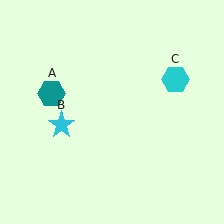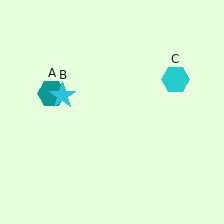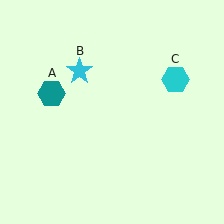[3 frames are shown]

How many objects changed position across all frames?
1 object changed position: cyan star (object B).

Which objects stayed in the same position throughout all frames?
Teal hexagon (object A) and cyan hexagon (object C) remained stationary.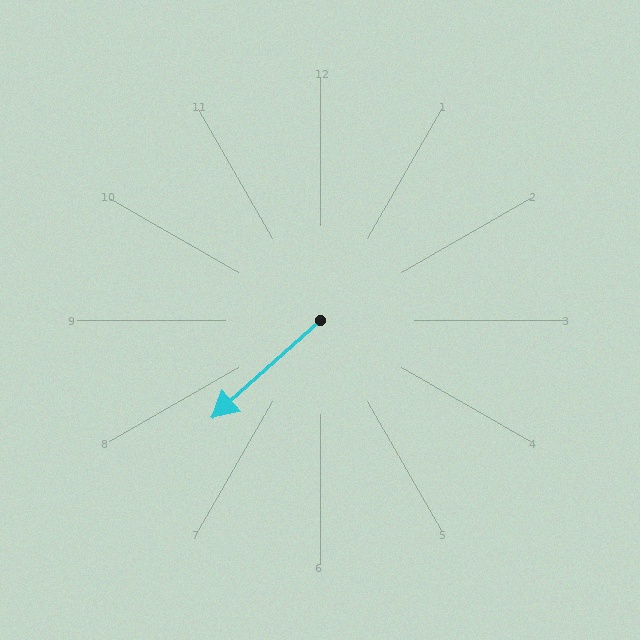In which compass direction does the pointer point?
Southwest.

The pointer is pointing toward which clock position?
Roughly 8 o'clock.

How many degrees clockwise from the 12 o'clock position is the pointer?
Approximately 228 degrees.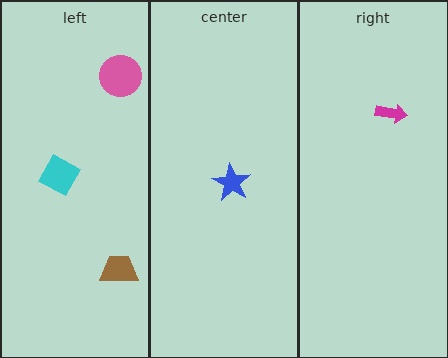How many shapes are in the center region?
1.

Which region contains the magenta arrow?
The right region.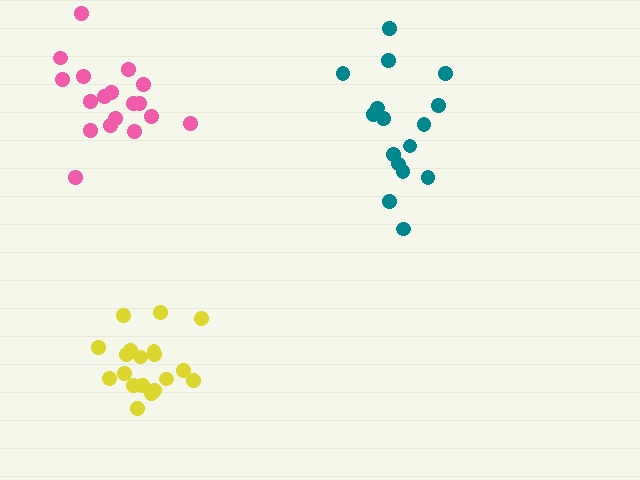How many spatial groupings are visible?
There are 3 spatial groupings.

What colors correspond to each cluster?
The clusters are colored: yellow, teal, pink.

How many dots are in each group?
Group 1: 19 dots, Group 2: 16 dots, Group 3: 18 dots (53 total).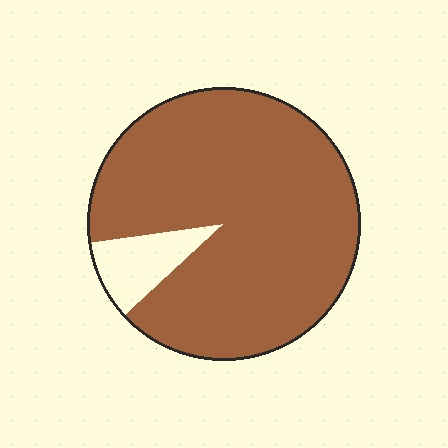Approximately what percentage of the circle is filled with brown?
Approximately 90%.